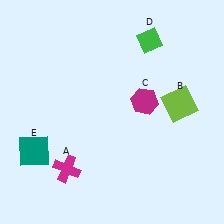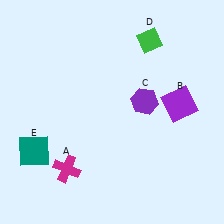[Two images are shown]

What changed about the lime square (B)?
In Image 1, B is lime. In Image 2, it changed to purple.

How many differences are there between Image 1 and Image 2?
There are 2 differences between the two images.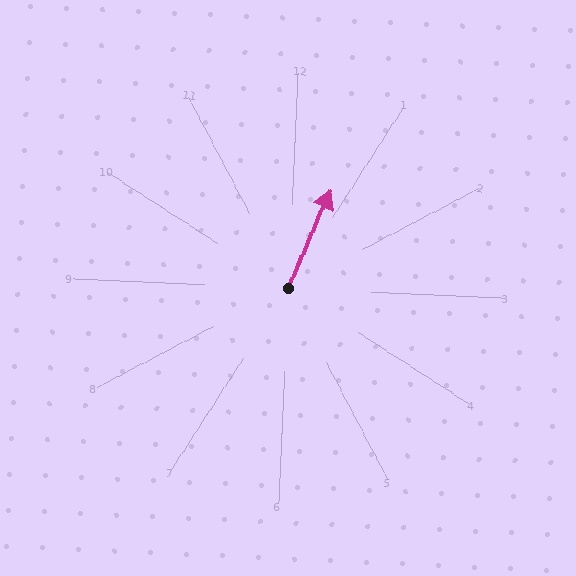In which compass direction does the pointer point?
North.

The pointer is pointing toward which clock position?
Roughly 1 o'clock.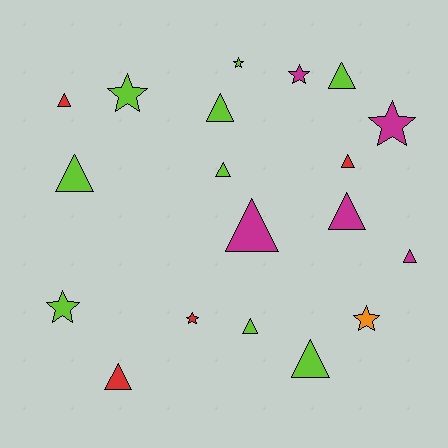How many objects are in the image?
There are 19 objects.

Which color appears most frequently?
Lime, with 9 objects.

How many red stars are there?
There is 1 red star.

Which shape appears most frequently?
Triangle, with 12 objects.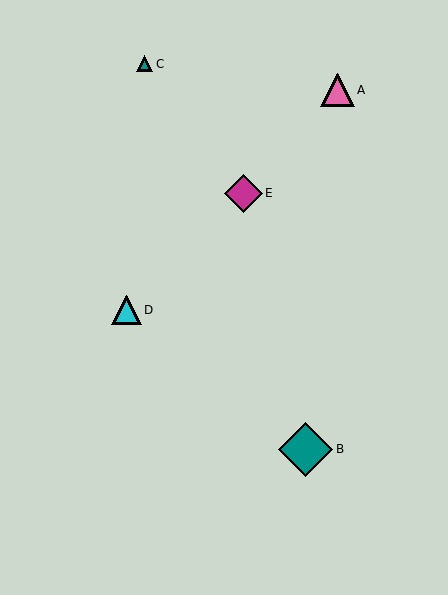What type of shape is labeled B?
Shape B is a teal diamond.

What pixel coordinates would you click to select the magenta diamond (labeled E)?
Click at (243, 193) to select the magenta diamond E.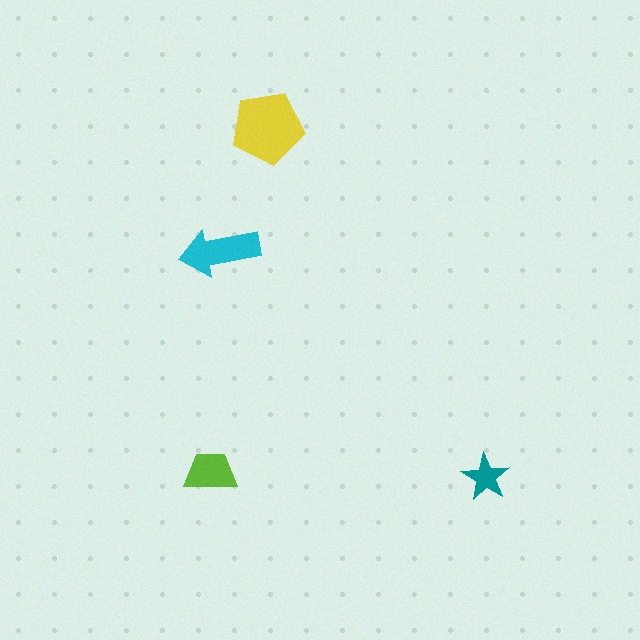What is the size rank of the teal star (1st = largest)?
4th.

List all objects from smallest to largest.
The teal star, the lime trapezoid, the cyan arrow, the yellow pentagon.